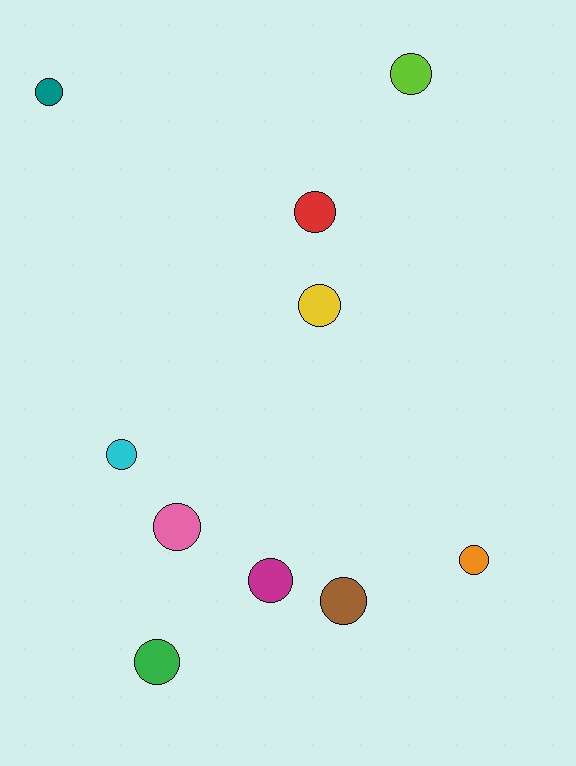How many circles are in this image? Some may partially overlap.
There are 10 circles.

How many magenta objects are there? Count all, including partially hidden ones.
There is 1 magenta object.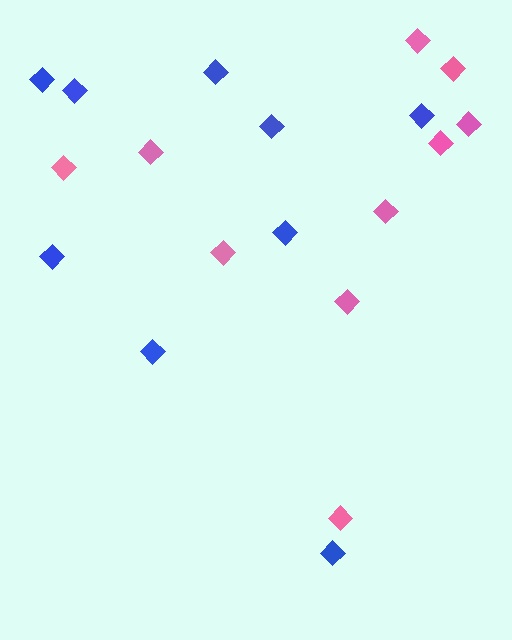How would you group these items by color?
There are 2 groups: one group of blue diamonds (9) and one group of pink diamonds (10).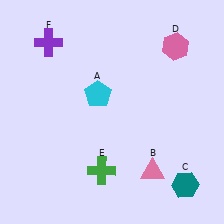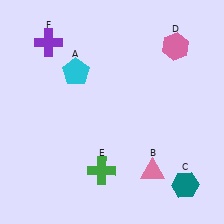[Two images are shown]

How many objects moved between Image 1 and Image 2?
1 object moved between the two images.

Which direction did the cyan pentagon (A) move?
The cyan pentagon (A) moved up.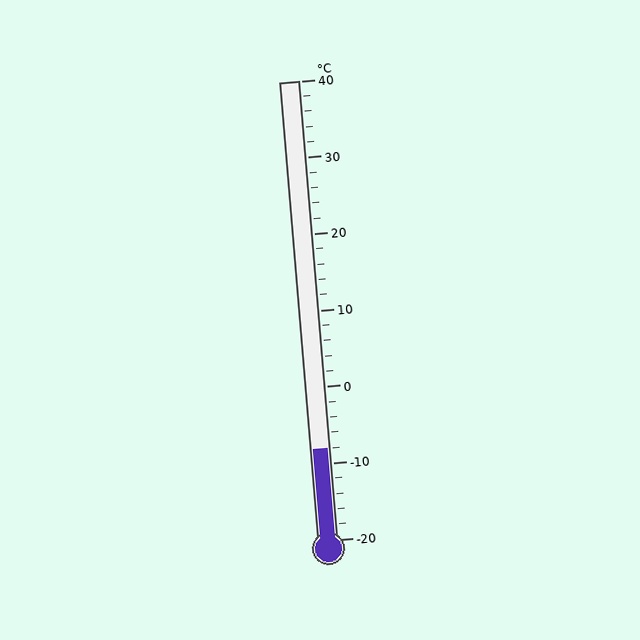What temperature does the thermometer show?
The thermometer shows approximately -8°C.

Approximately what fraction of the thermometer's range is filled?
The thermometer is filled to approximately 20% of its range.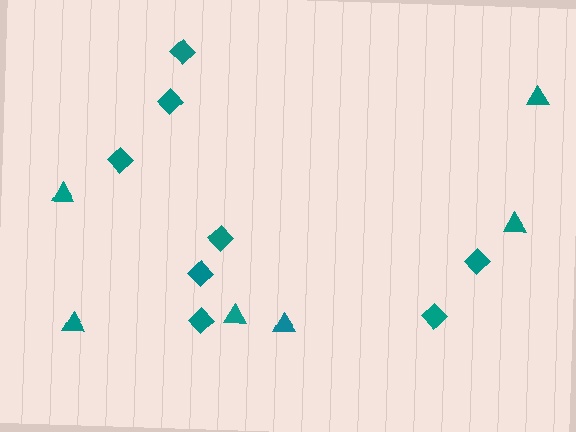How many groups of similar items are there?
There are 2 groups: one group of triangles (6) and one group of diamonds (8).